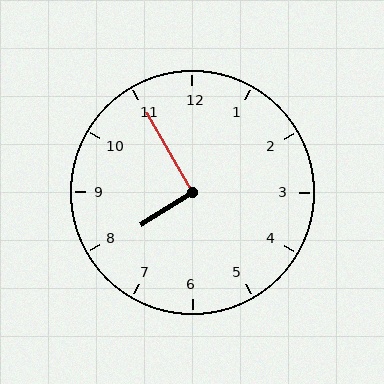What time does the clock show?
7:55.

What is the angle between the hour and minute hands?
Approximately 92 degrees.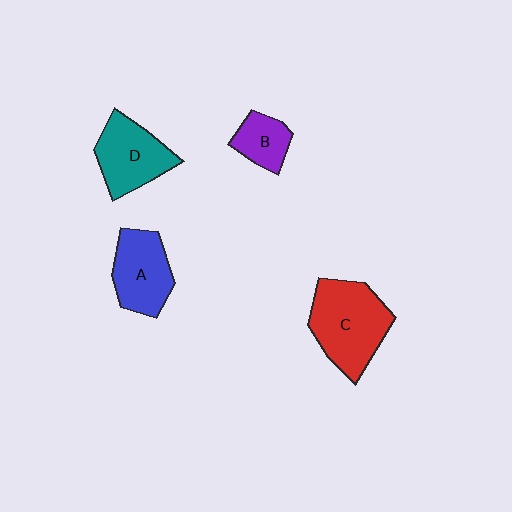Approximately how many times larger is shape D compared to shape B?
Approximately 1.8 times.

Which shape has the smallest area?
Shape B (purple).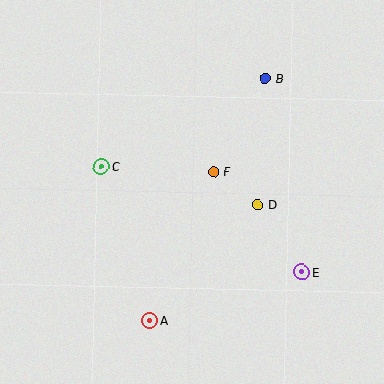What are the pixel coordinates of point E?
Point E is at (302, 272).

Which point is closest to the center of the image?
Point F at (214, 172) is closest to the center.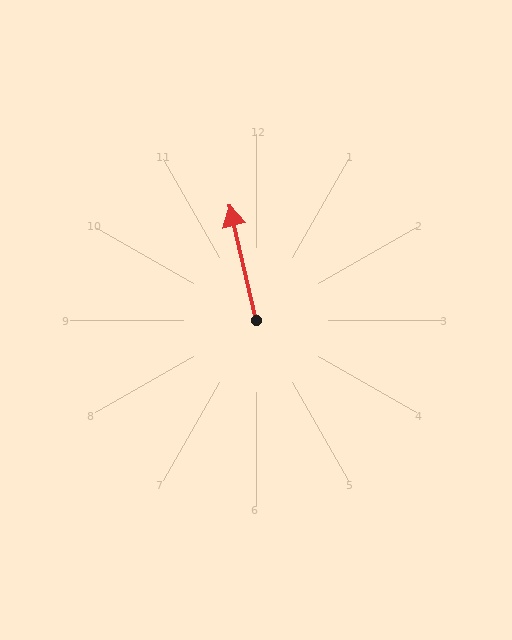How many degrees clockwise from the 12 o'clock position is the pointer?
Approximately 347 degrees.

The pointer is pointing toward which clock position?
Roughly 12 o'clock.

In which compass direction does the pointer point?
North.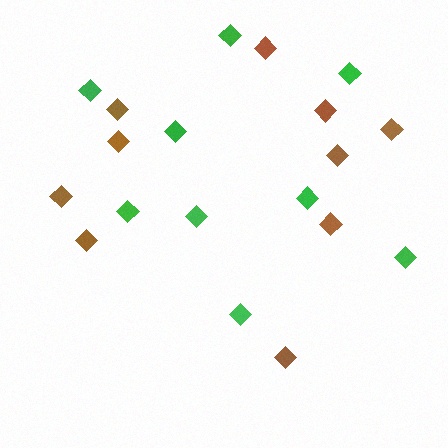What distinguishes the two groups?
There are 2 groups: one group of brown diamonds (10) and one group of green diamonds (9).